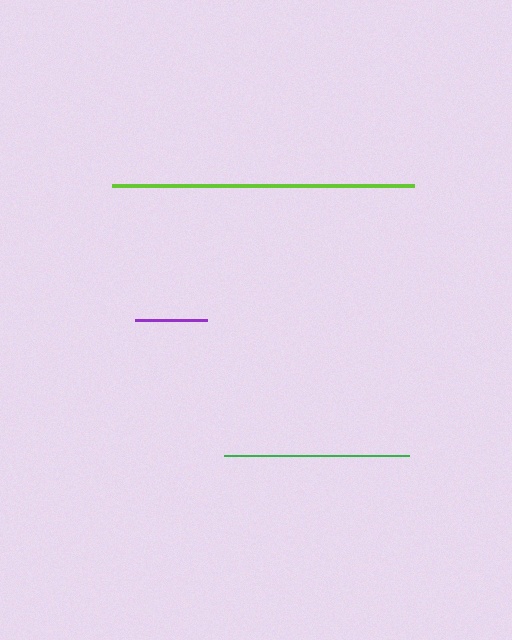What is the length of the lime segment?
The lime segment is approximately 302 pixels long.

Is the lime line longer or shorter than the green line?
The lime line is longer than the green line.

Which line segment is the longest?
The lime line is the longest at approximately 302 pixels.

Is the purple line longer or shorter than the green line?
The green line is longer than the purple line.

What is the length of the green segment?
The green segment is approximately 185 pixels long.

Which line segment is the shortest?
The purple line is the shortest at approximately 72 pixels.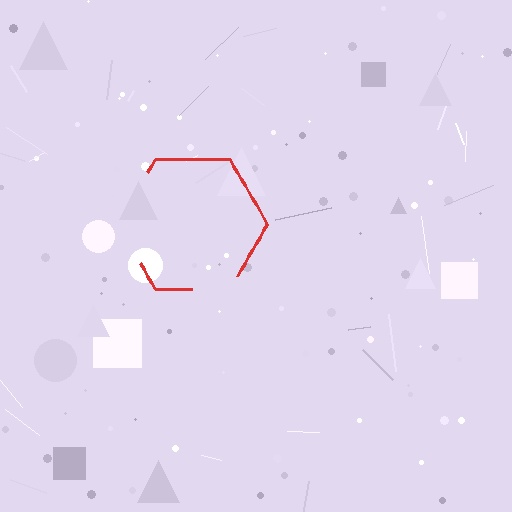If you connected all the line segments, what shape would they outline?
They would outline a hexagon.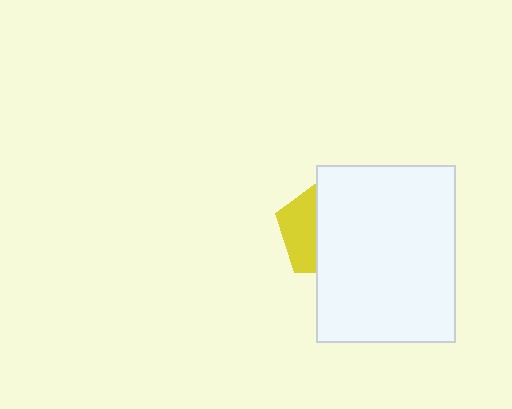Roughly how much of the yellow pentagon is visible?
A small part of it is visible (roughly 36%).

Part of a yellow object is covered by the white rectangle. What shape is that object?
It is a pentagon.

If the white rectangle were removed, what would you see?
You would see the complete yellow pentagon.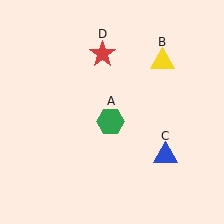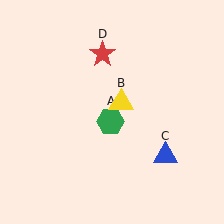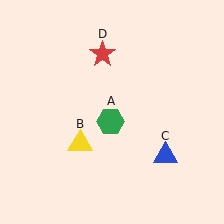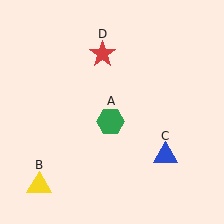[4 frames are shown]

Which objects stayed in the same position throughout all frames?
Green hexagon (object A) and blue triangle (object C) and red star (object D) remained stationary.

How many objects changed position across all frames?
1 object changed position: yellow triangle (object B).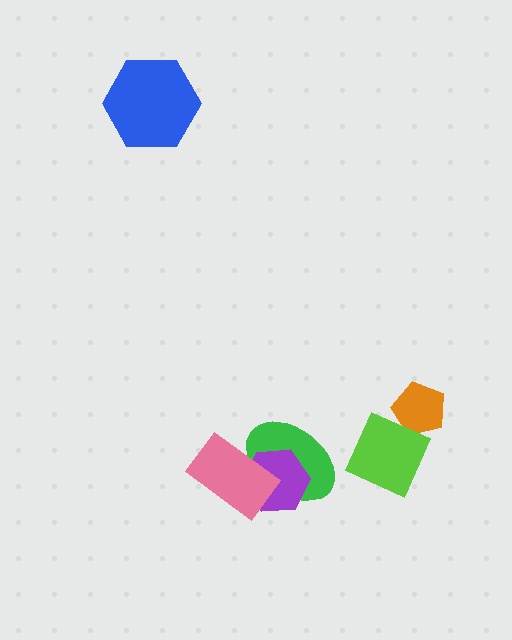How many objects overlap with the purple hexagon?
2 objects overlap with the purple hexagon.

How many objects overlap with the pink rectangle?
2 objects overlap with the pink rectangle.